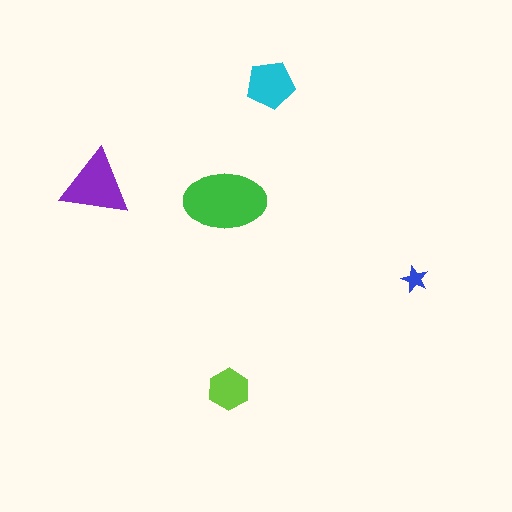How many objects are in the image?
There are 5 objects in the image.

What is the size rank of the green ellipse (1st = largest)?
1st.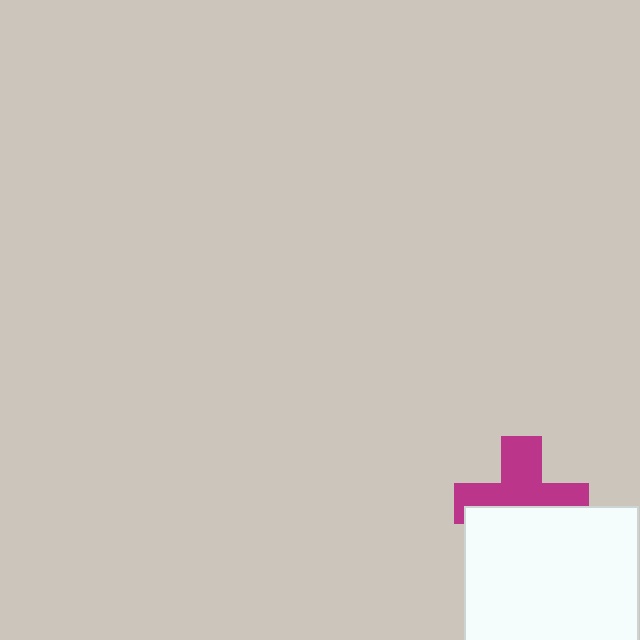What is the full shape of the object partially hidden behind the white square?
The partially hidden object is a magenta cross.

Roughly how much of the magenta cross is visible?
About half of it is visible (roughly 55%).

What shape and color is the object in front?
The object in front is a white square.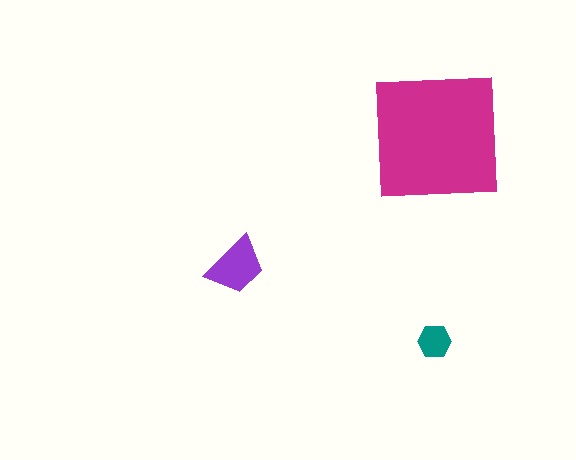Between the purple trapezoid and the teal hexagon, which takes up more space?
The purple trapezoid.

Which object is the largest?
The magenta square.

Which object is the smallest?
The teal hexagon.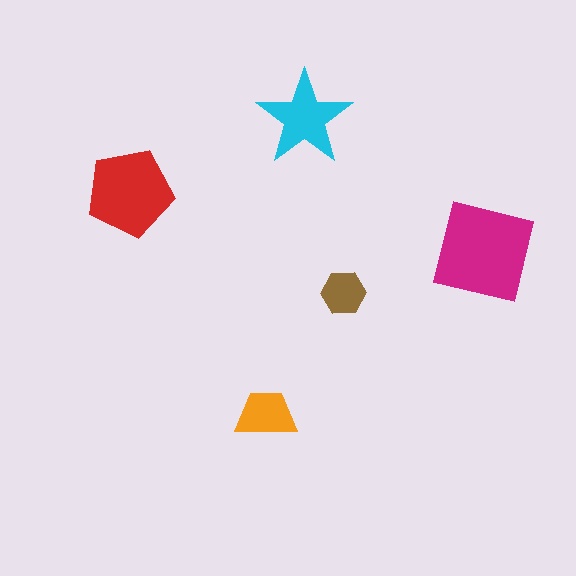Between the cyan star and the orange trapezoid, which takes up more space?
The cyan star.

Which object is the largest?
The magenta square.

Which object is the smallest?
The brown hexagon.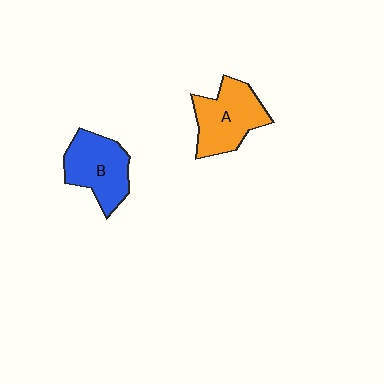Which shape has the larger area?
Shape A (orange).